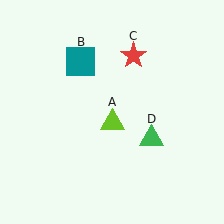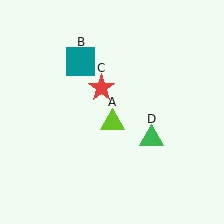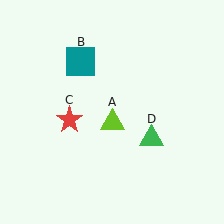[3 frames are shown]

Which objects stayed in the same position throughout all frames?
Lime triangle (object A) and teal square (object B) and green triangle (object D) remained stationary.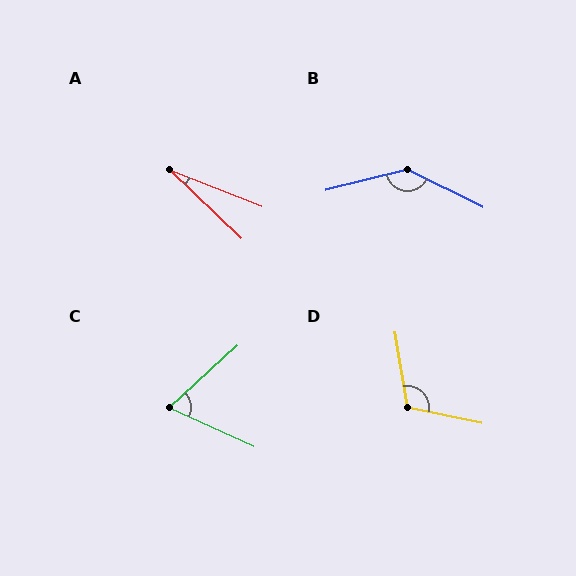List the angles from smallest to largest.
A (22°), C (67°), D (111°), B (139°).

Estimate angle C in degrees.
Approximately 67 degrees.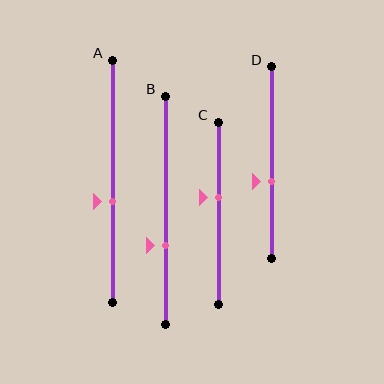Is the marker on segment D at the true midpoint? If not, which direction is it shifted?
No, the marker on segment D is shifted downward by about 10% of the segment length.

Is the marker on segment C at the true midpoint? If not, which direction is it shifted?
No, the marker on segment C is shifted upward by about 9% of the segment length.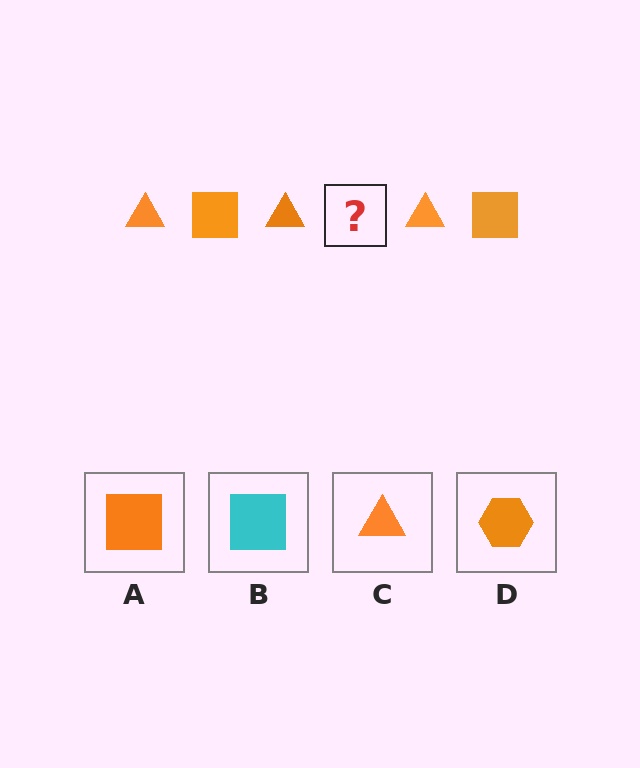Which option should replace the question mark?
Option A.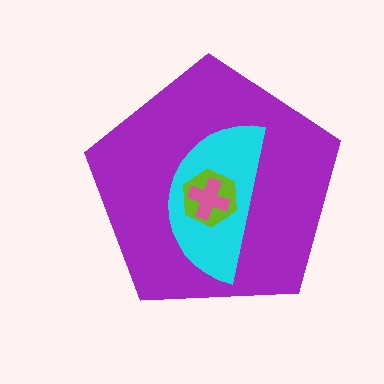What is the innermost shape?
The pink cross.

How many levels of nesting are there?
4.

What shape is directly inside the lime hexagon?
The pink cross.